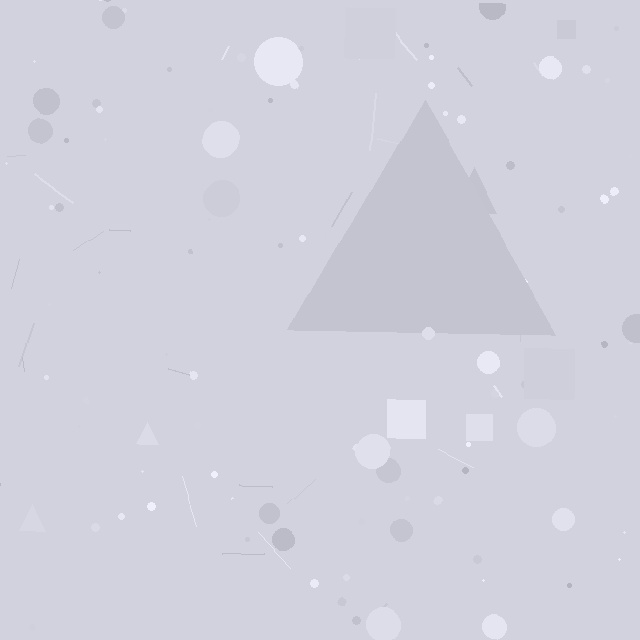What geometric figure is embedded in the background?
A triangle is embedded in the background.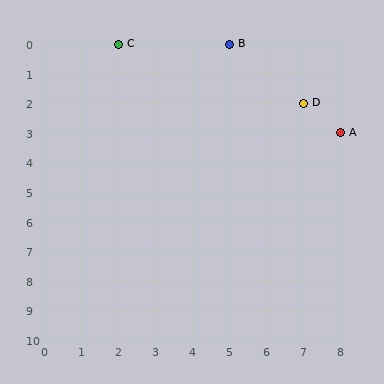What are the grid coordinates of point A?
Point A is at grid coordinates (8, 3).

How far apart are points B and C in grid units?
Points B and C are 3 columns apart.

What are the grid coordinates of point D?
Point D is at grid coordinates (7, 2).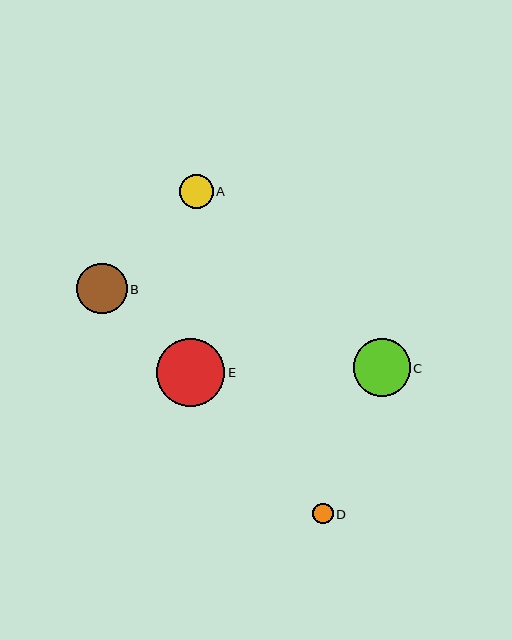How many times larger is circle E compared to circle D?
Circle E is approximately 3.3 times the size of circle D.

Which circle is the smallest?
Circle D is the smallest with a size of approximately 21 pixels.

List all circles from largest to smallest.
From largest to smallest: E, C, B, A, D.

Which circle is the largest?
Circle E is the largest with a size of approximately 68 pixels.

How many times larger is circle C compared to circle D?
Circle C is approximately 2.8 times the size of circle D.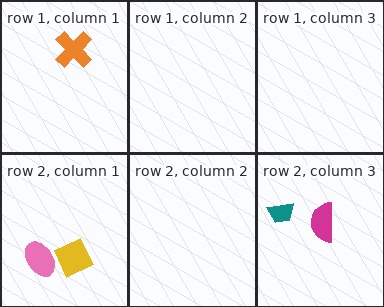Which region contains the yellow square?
The row 2, column 1 region.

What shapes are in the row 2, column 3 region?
The magenta semicircle, the teal trapezoid.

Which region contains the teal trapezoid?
The row 2, column 3 region.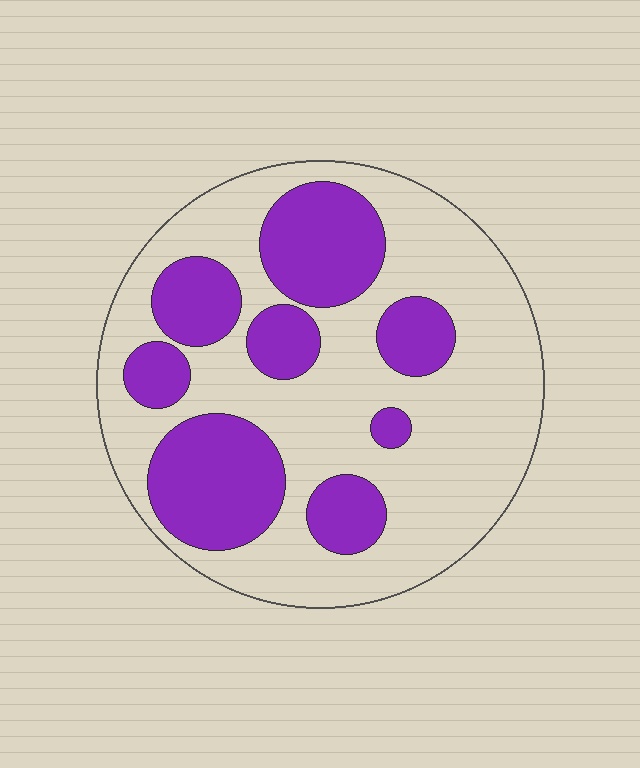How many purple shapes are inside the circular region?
8.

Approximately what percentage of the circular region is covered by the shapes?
Approximately 35%.